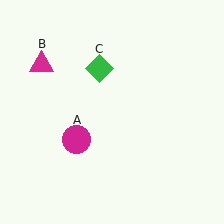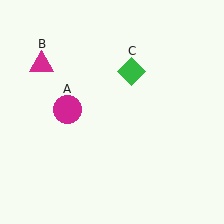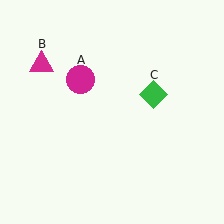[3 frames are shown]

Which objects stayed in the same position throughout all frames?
Magenta triangle (object B) remained stationary.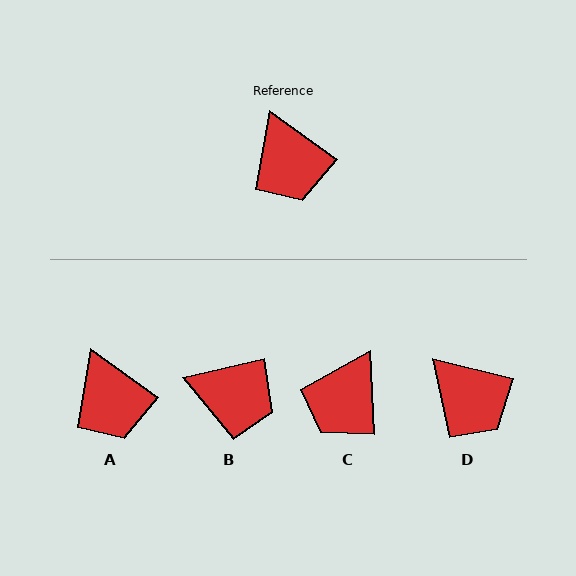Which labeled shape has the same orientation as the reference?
A.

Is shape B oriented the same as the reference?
No, it is off by about 49 degrees.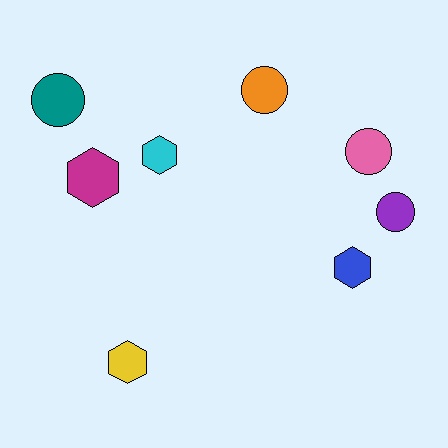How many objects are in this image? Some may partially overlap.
There are 8 objects.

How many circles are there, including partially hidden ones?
There are 4 circles.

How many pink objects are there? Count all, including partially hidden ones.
There is 1 pink object.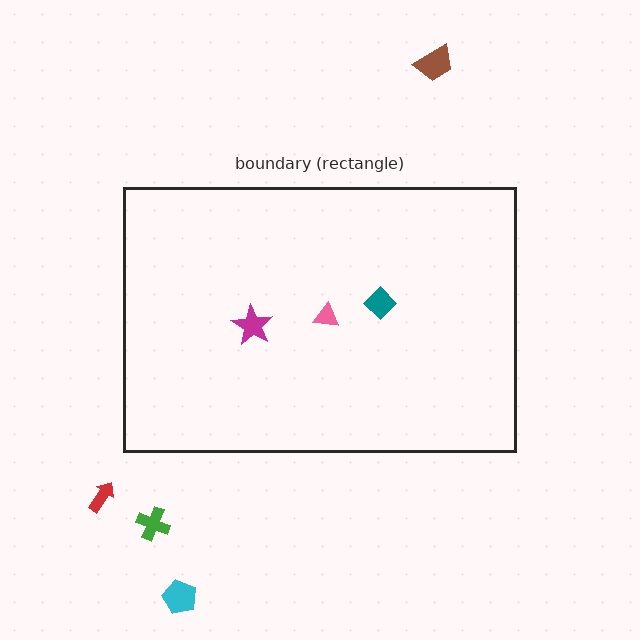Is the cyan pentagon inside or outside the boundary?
Outside.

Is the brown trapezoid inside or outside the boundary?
Outside.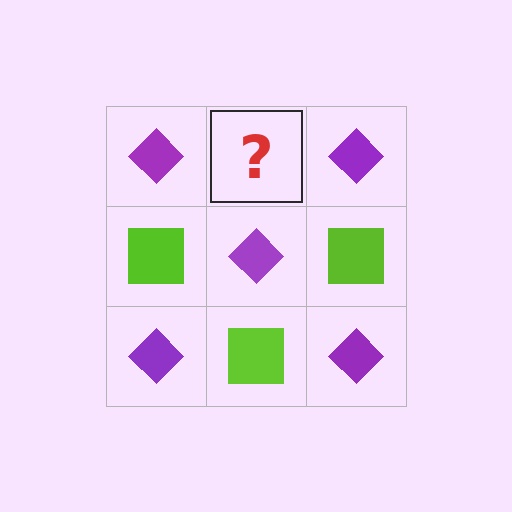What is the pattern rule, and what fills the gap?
The rule is that it alternates purple diamond and lime square in a checkerboard pattern. The gap should be filled with a lime square.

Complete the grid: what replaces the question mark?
The question mark should be replaced with a lime square.